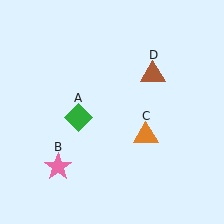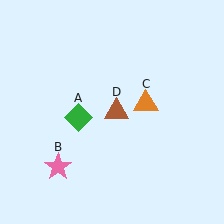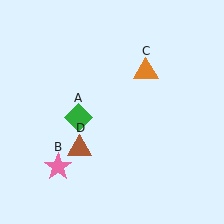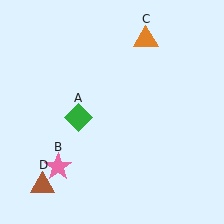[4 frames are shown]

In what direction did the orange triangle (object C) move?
The orange triangle (object C) moved up.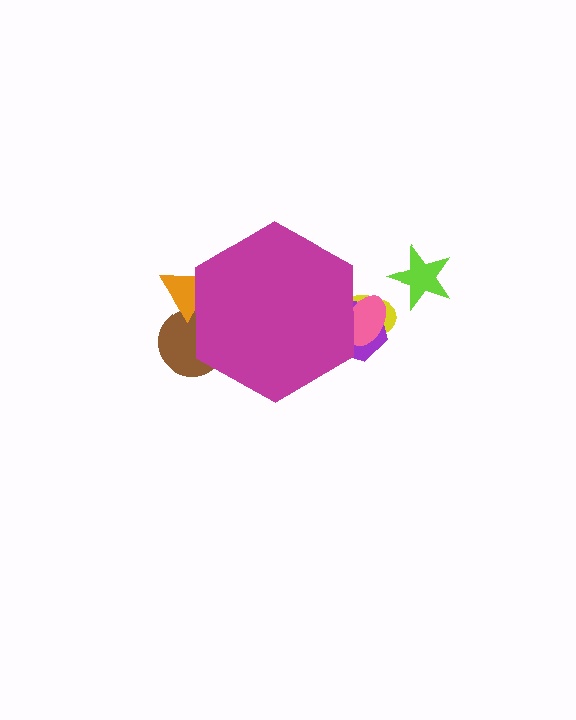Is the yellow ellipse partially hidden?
Yes, the yellow ellipse is partially hidden behind the magenta hexagon.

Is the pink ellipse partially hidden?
Yes, the pink ellipse is partially hidden behind the magenta hexagon.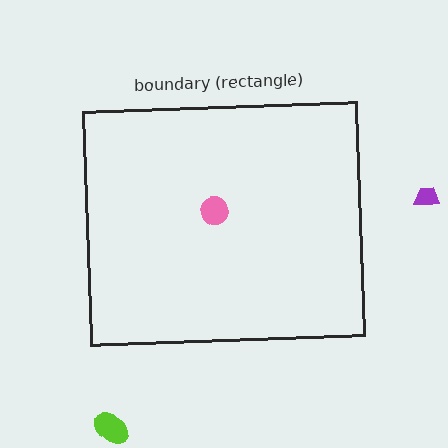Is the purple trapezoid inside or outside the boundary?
Outside.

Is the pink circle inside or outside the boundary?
Inside.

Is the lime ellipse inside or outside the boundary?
Outside.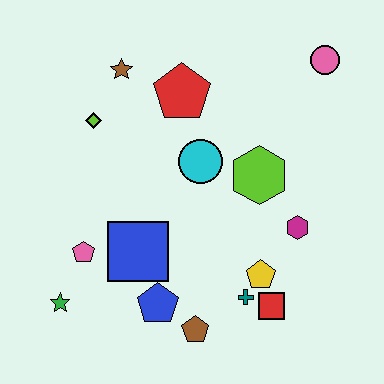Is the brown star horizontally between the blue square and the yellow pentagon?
No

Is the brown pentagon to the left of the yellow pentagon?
Yes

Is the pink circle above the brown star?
Yes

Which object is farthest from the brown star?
The red square is farthest from the brown star.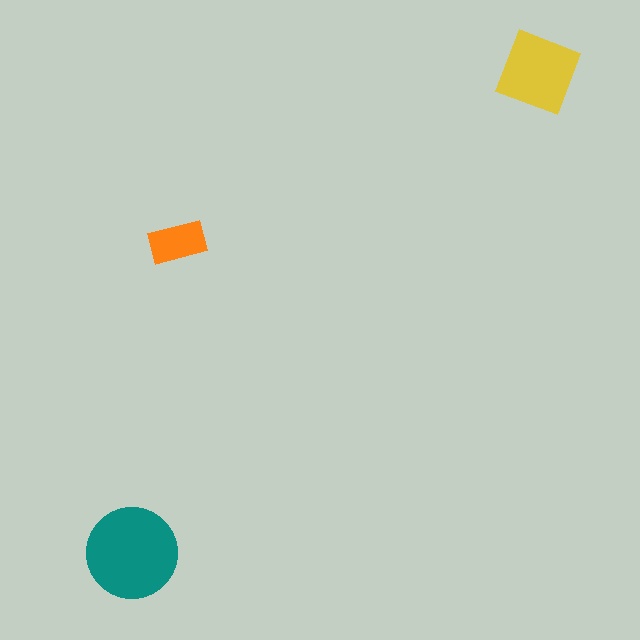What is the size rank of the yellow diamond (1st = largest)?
2nd.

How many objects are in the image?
There are 3 objects in the image.